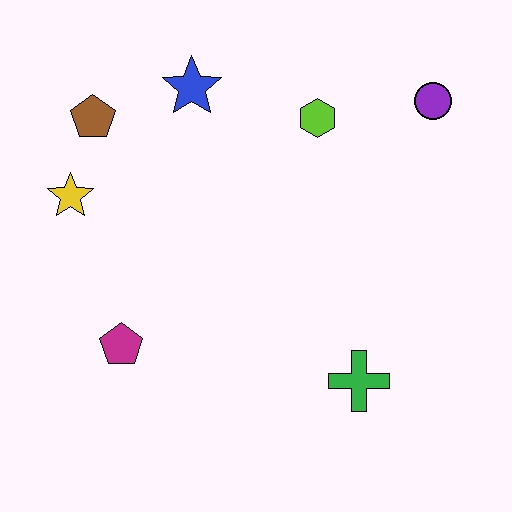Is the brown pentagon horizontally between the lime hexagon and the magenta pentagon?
No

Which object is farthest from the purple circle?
The magenta pentagon is farthest from the purple circle.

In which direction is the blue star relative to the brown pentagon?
The blue star is to the right of the brown pentagon.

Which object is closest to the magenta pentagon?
The yellow star is closest to the magenta pentagon.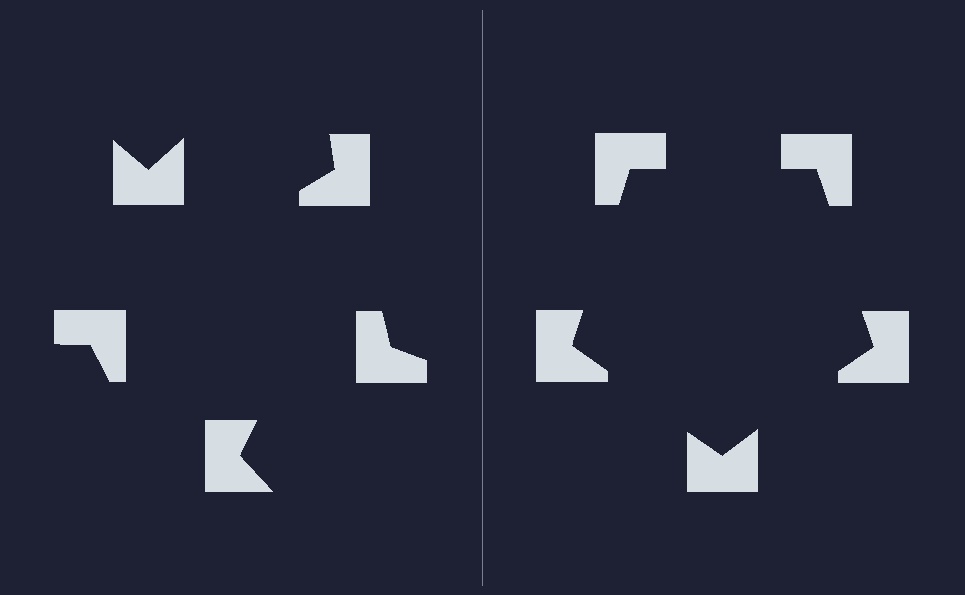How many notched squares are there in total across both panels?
10 — 5 on each side.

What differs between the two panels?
The notched squares are positioned identically on both sides; only the wedge orientations differ. On the right they align to a pentagon; on the left they are misaligned.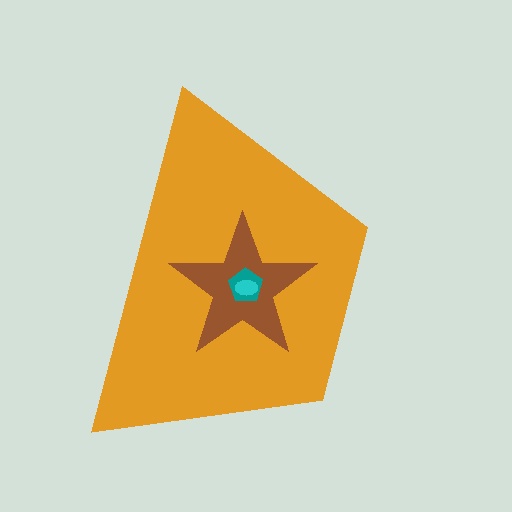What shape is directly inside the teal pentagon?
The cyan ellipse.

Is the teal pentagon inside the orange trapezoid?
Yes.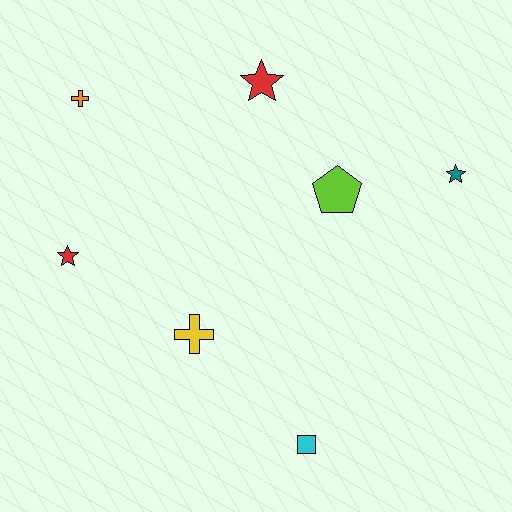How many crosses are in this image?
There are 2 crosses.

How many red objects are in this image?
There are 2 red objects.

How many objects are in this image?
There are 7 objects.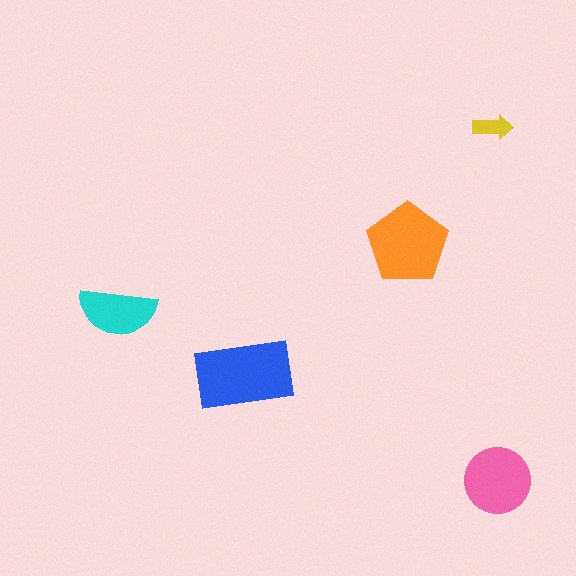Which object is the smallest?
The yellow arrow.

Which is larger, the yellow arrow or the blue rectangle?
The blue rectangle.